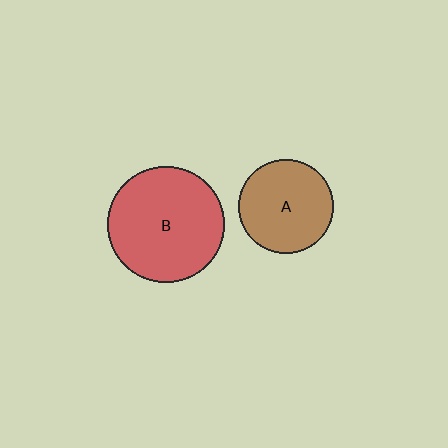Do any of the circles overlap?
No, none of the circles overlap.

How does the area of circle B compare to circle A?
Approximately 1.5 times.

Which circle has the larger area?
Circle B (red).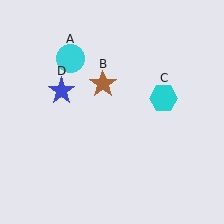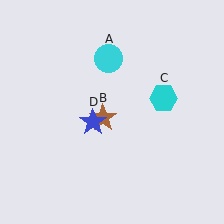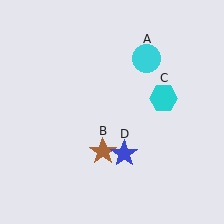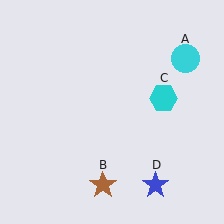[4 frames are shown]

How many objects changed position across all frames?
3 objects changed position: cyan circle (object A), brown star (object B), blue star (object D).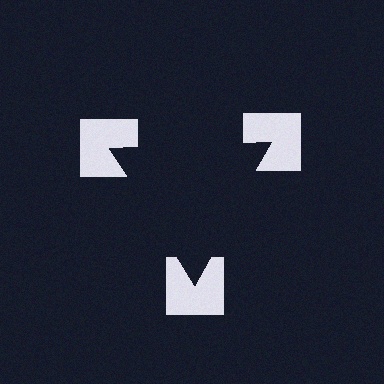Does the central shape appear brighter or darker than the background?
It typically appears slightly darker than the background, even though no actual brightness change is drawn.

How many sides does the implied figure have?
3 sides.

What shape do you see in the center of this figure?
An illusory triangle — its edges are inferred from the aligned wedge cuts in the notched squares, not physically drawn.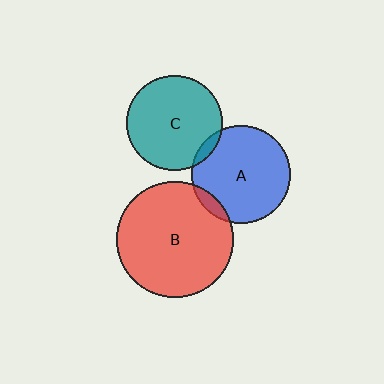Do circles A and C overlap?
Yes.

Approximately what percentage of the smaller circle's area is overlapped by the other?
Approximately 5%.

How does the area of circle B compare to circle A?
Approximately 1.4 times.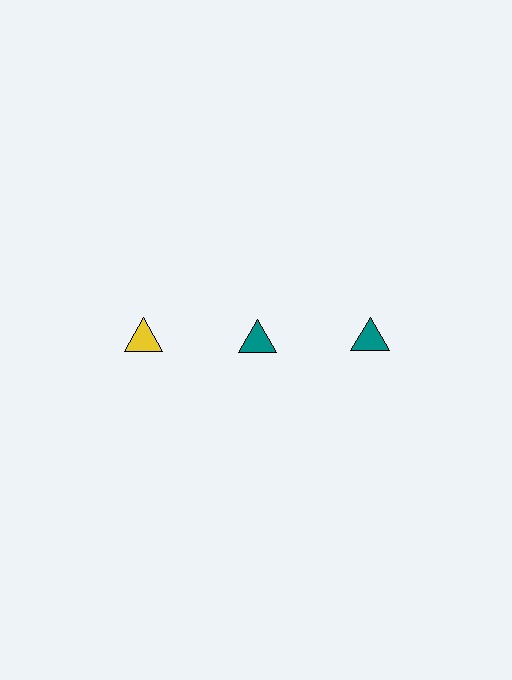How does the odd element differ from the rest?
It has a different color: yellow instead of teal.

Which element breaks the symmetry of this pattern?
The yellow triangle in the top row, leftmost column breaks the symmetry. All other shapes are teal triangles.